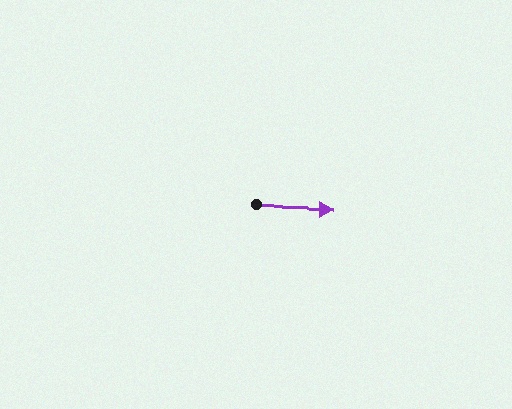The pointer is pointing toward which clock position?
Roughly 3 o'clock.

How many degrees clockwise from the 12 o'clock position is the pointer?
Approximately 93 degrees.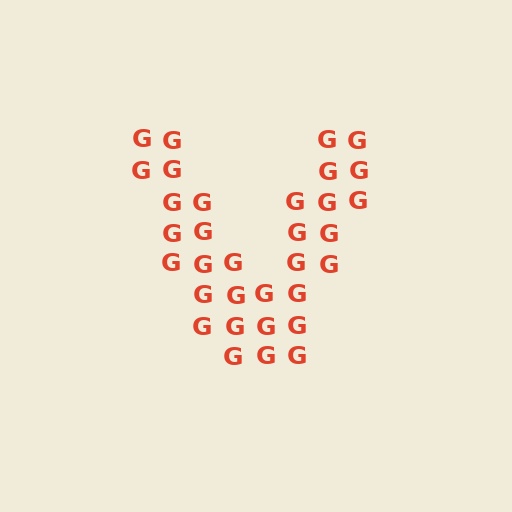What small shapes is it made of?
It is made of small letter G's.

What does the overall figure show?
The overall figure shows the letter V.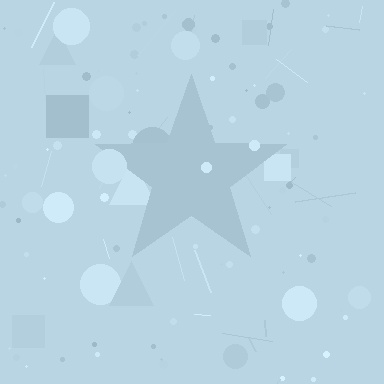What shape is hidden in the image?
A star is hidden in the image.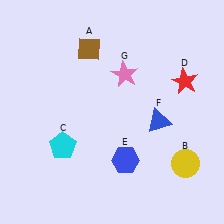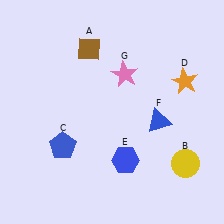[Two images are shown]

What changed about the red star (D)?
In Image 1, D is red. In Image 2, it changed to orange.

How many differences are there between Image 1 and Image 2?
There are 2 differences between the two images.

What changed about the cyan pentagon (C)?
In Image 1, C is cyan. In Image 2, it changed to blue.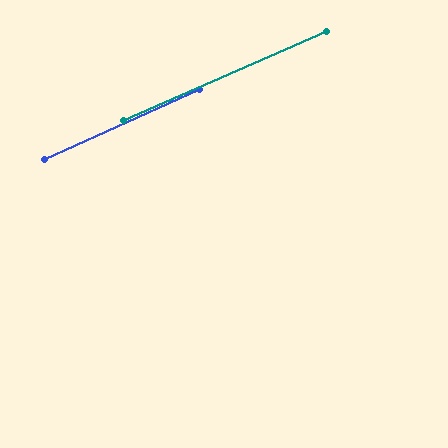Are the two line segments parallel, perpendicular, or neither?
Parallel — their directions differ by only 0.7°.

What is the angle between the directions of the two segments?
Approximately 1 degree.